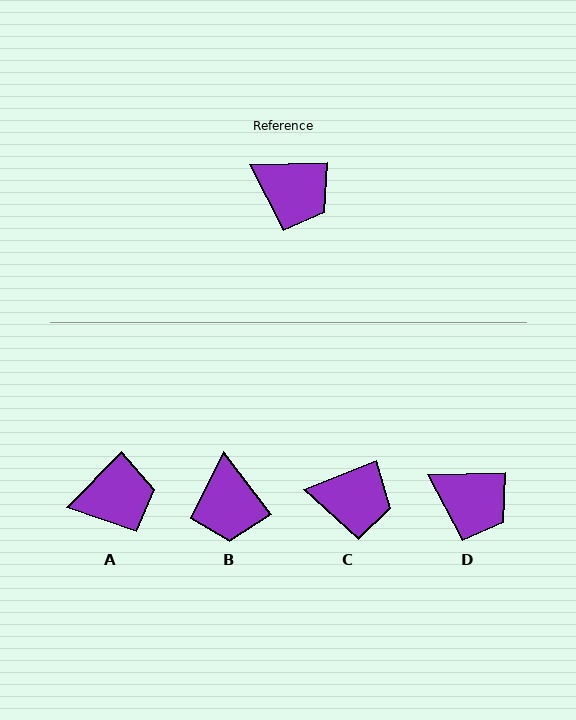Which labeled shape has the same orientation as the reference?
D.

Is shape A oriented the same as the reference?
No, it is off by about 44 degrees.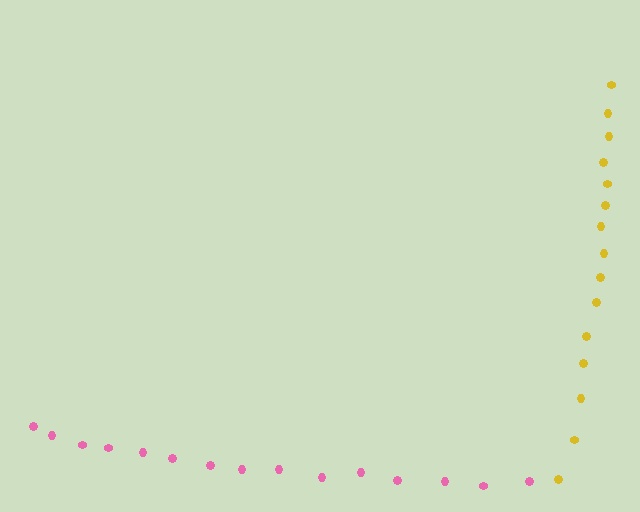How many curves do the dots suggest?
There are 2 distinct paths.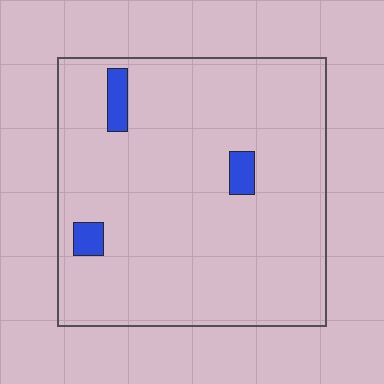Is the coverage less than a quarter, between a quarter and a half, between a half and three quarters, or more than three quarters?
Less than a quarter.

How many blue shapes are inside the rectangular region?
3.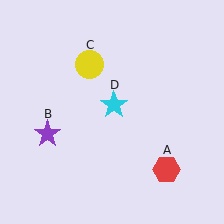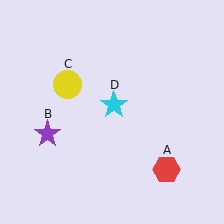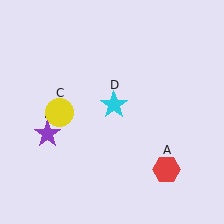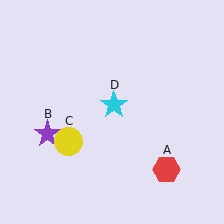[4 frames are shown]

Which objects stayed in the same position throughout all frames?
Red hexagon (object A) and purple star (object B) and cyan star (object D) remained stationary.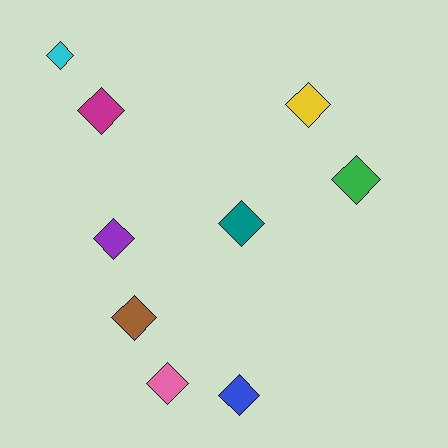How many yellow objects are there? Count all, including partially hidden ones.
There is 1 yellow object.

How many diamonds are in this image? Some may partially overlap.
There are 9 diamonds.